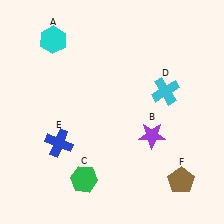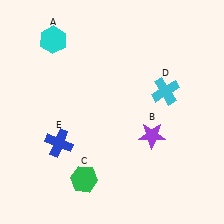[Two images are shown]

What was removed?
The brown pentagon (F) was removed in Image 2.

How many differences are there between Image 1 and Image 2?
There is 1 difference between the two images.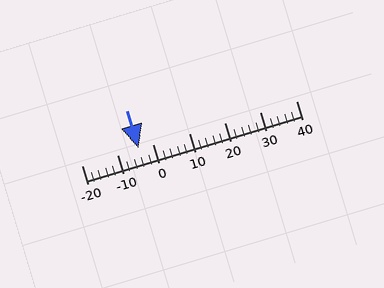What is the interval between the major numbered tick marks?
The major tick marks are spaced 10 units apart.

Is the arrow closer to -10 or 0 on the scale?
The arrow is closer to 0.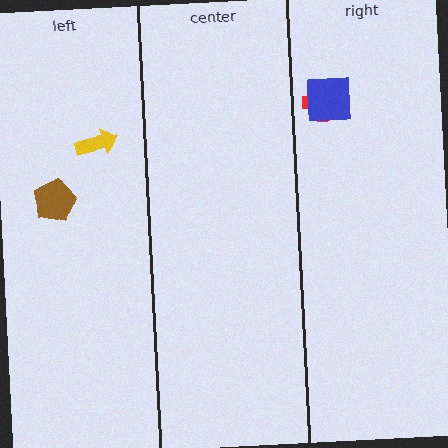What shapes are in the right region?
The red cross, the blue square.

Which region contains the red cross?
The right region.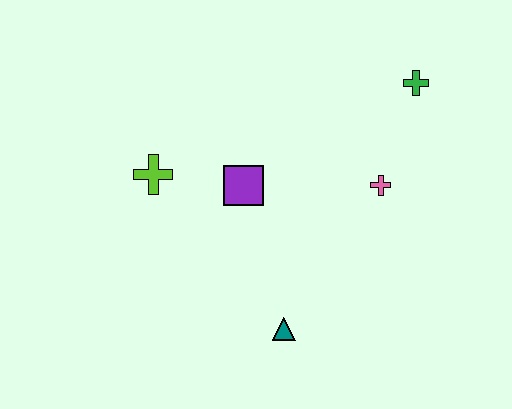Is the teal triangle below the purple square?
Yes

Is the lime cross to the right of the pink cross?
No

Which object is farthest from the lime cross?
The green cross is farthest from the lime cross.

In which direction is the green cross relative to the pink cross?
The green cross is above the pink cross.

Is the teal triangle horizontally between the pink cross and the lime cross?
Yes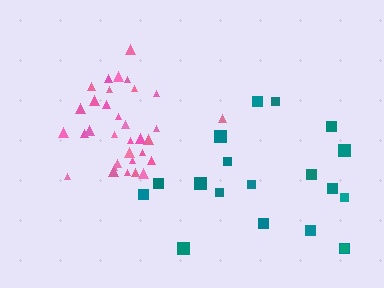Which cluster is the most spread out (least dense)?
Teal.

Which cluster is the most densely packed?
Pink.